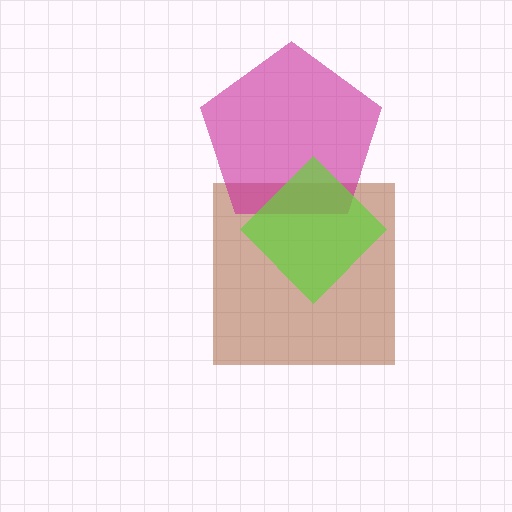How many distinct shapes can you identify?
There are 3 distinct shapes: a brown square, a magenta pentagon, a lime diamond.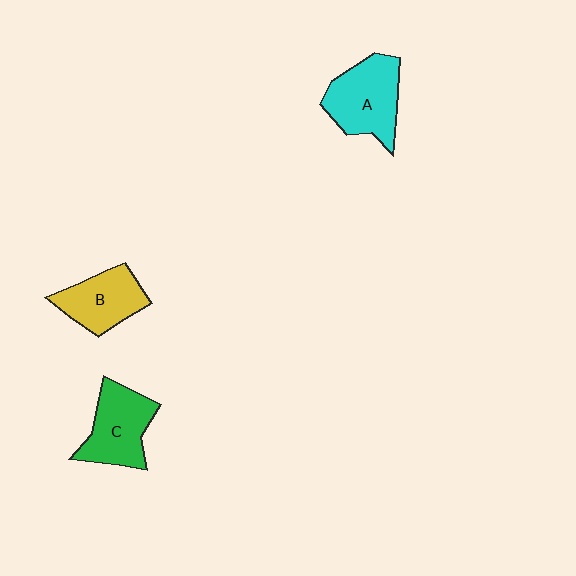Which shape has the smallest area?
Shape B (yellow).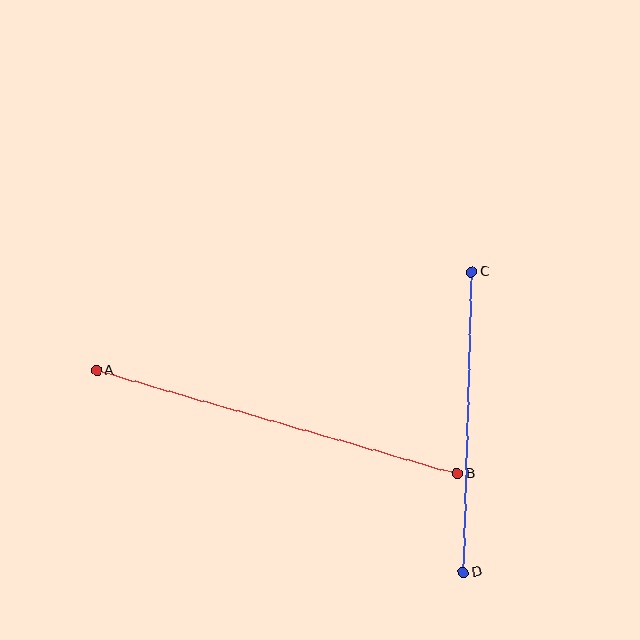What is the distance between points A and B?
The distance is approximately 375 pixels.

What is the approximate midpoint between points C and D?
The midpoint is at approximately (467, 422) pixels.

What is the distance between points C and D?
The distance is approximately 301 pixels.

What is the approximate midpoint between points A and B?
The midpoint is at approximately (277, 422) pixels.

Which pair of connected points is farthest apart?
Points A and B are farthest apart.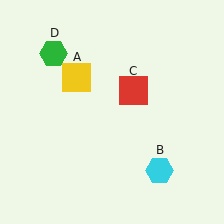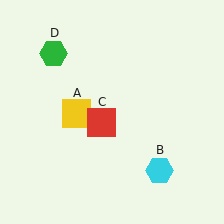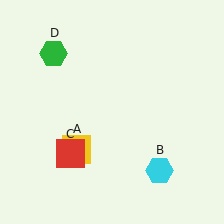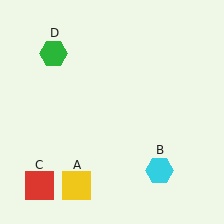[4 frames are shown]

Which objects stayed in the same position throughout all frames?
Cyan hexagon (object B) and green hexagon (object D) remained stationary.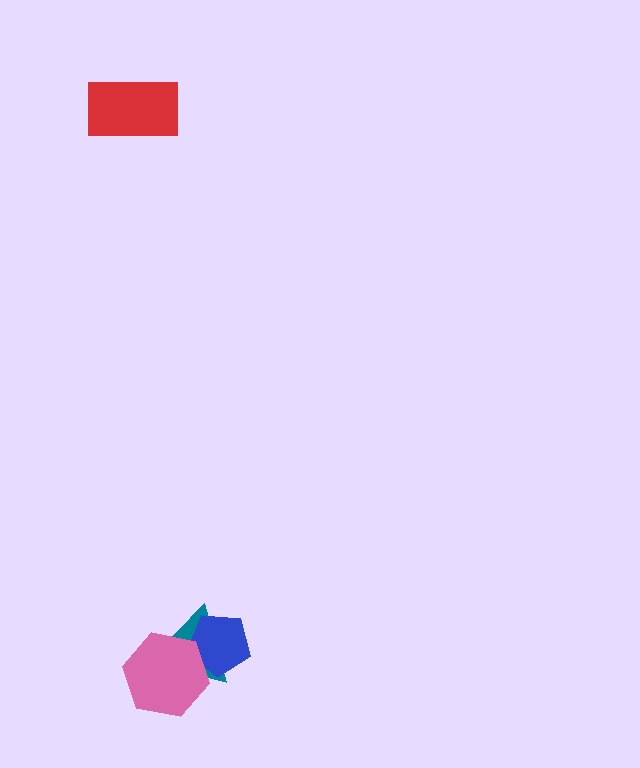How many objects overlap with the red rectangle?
0 objects overlap with the red rectangle.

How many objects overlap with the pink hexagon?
2 objects overlap with the pink hexagon.